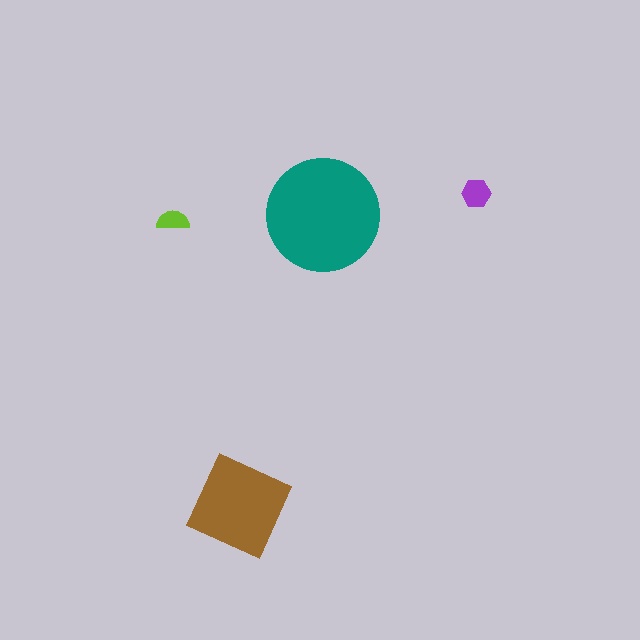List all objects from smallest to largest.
The lime semicircle, the purple hexagon, the brown diamond, the teal circle.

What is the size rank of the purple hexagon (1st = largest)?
3rd.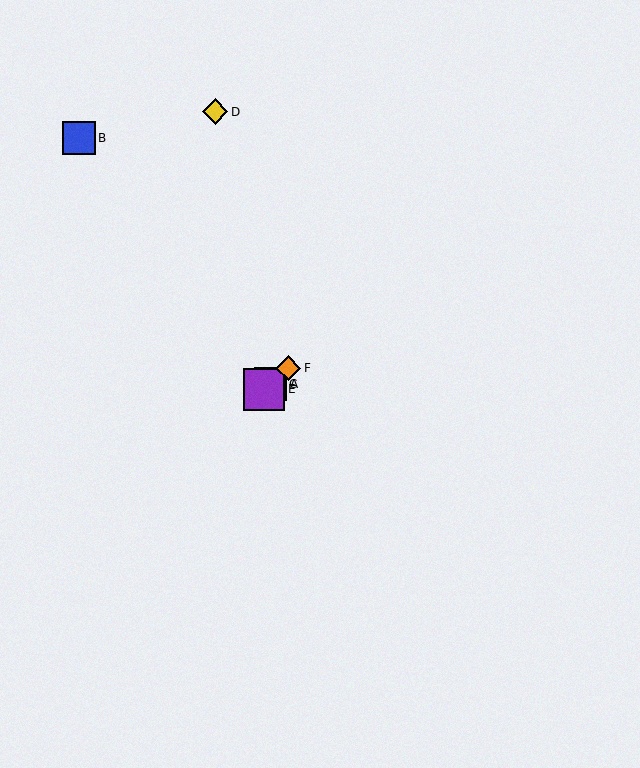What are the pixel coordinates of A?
Object A is at (270, 384).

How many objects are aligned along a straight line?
4 objects (A, C, E, F) are aligned along a straight line.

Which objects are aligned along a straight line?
Objects A, C, E, F are aligned along a straight line.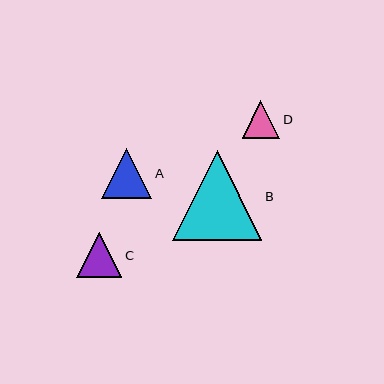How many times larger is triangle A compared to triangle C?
Triangle A is approximately 1.1 times the size of triangle C.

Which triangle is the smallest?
Triangle D is the smallest with a size of approximately 38 pixels.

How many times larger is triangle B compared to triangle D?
Triangle B is approximately 2.4 times the size of triangle D.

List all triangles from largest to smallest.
From largest to smallest: B, A, C, D.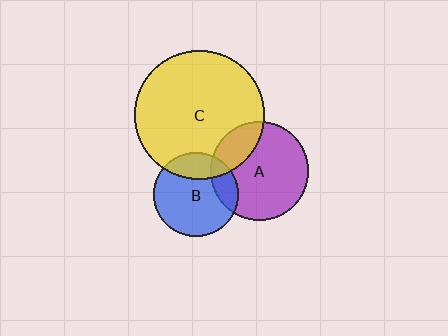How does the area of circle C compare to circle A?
Approximately 1.7 times.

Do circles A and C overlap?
Yes.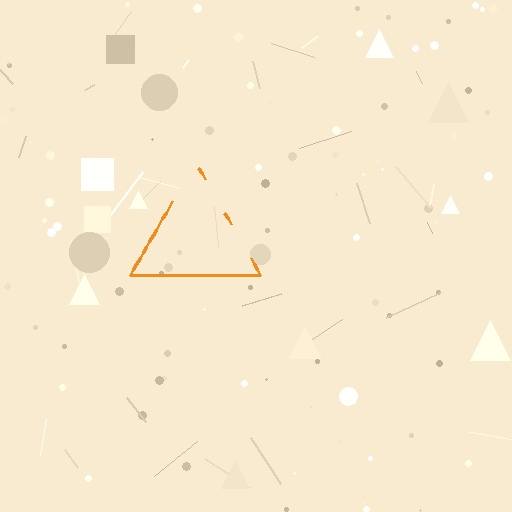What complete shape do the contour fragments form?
The contour fragments form a triangle.